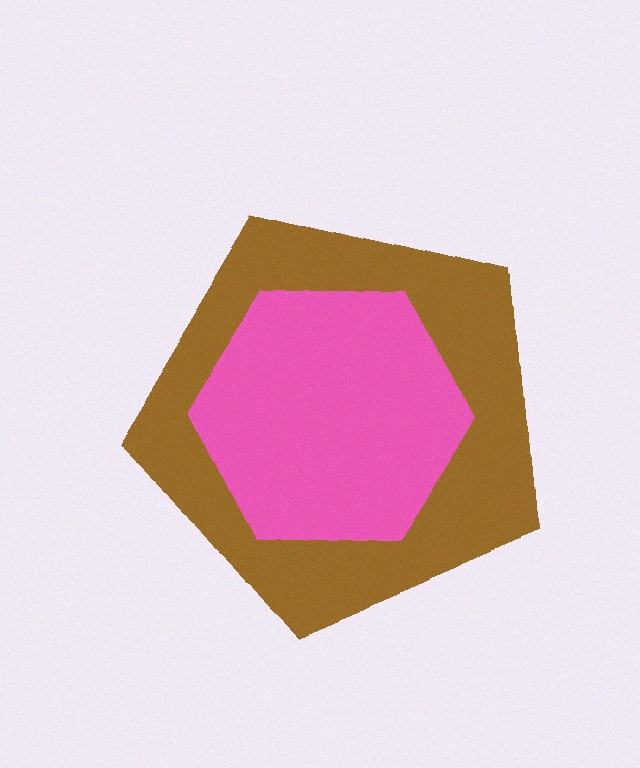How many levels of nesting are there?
2.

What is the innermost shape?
The pink hexagon.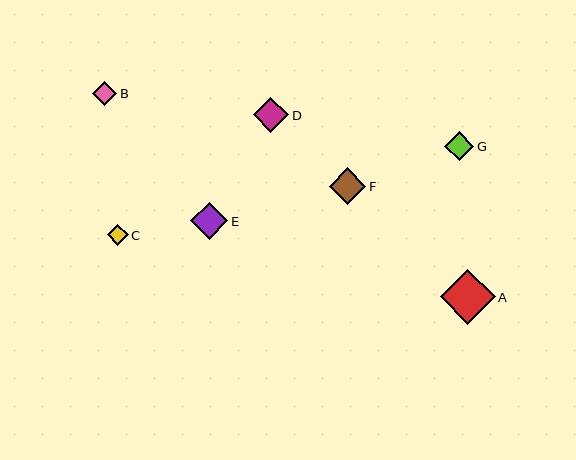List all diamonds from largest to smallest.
From largest to smallest: A, E, F, D, G, B, C.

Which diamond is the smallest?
Diamond C is the smallest with a size of approximately 21 pixels.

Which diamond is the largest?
Diamond A is the largest with a size of approximately 55 pixels.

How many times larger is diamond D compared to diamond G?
Diamond D is approximately 1.2 times the size of diamond G.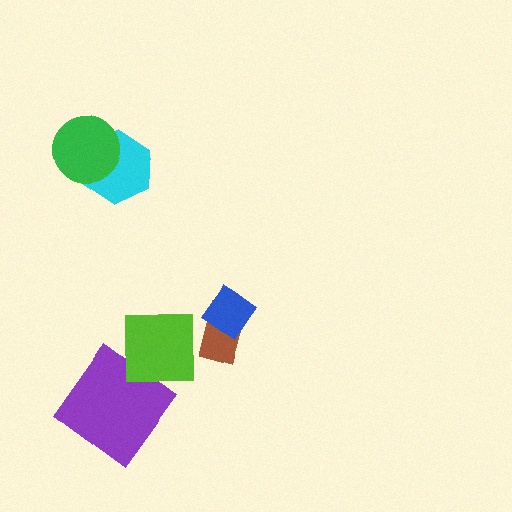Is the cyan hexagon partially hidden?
Yes, it is partially covered by another shape.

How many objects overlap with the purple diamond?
0 objects overlap with the purple diamond.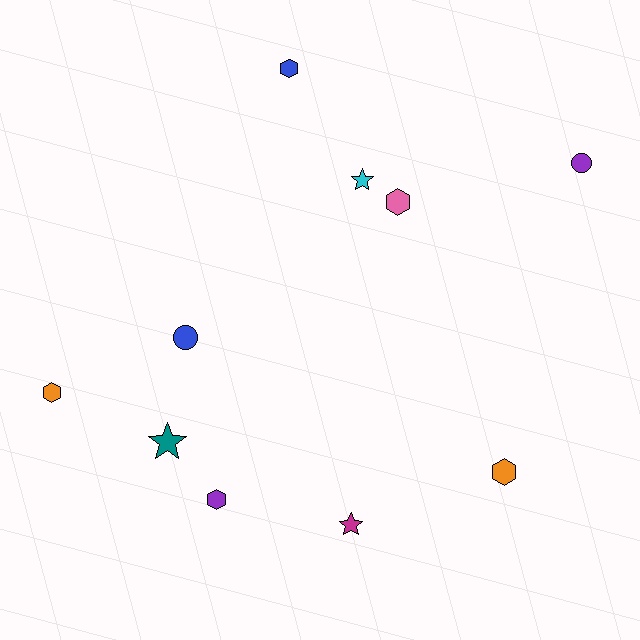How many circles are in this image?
There are 2 circles.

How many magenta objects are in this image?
There is 1 magenta object.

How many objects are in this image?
There are 10 objects.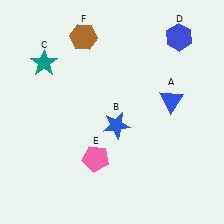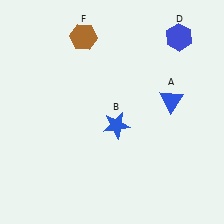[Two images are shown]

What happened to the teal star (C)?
The teal star (C) was removed in Image 2. It was in the top-left area of Image 1.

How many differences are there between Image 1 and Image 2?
There are 2 differences between the two images.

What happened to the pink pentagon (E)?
The pink pentagon (E) was removed in Image 2. It was in the bottom-left area of Image 1.